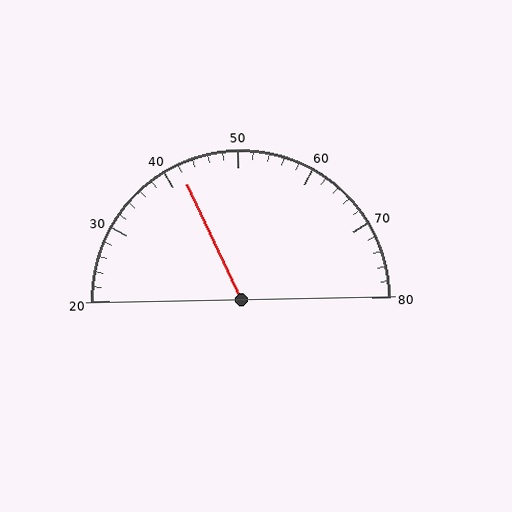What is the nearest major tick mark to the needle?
The nearest major tick mark is 40.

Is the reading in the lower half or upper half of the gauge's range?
The reading is in the lower half of the range (20 to 80).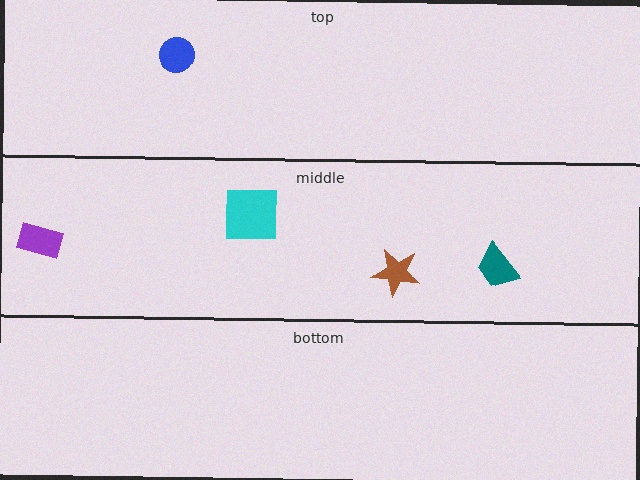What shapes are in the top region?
The blue circle.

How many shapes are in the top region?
1.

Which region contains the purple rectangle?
The middle region.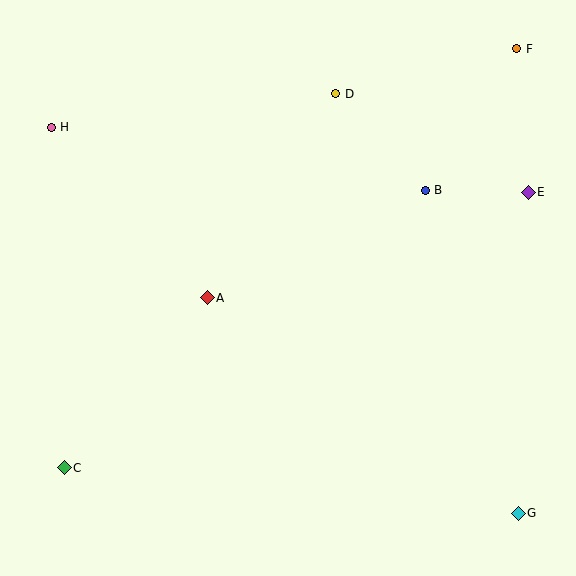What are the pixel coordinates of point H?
Point H is at (51, 127).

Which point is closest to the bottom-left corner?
Point C is closest to the bottom-left corner.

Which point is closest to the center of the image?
Point A at (207, 298) is closest to the center.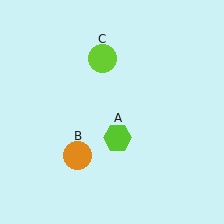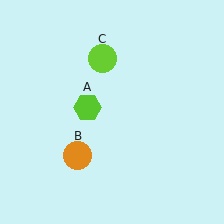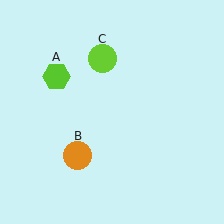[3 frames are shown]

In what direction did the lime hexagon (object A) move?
The lime hexagon (object A) moved up and to the left.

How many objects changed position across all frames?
1 object changed position: lime hexagon (object A).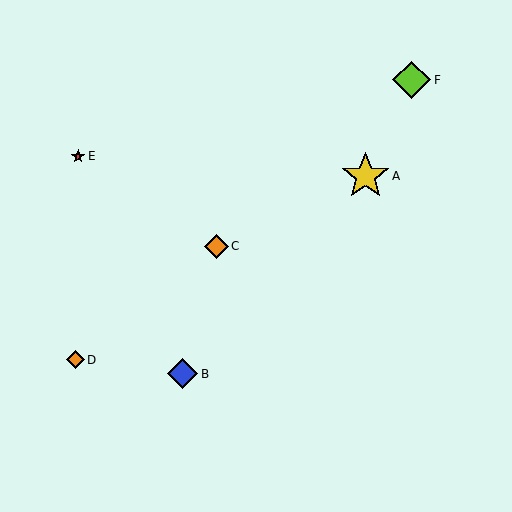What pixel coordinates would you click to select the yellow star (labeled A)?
Click at (366, 176) to select the yellow star A.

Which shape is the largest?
The yellow star (labeled A) is the largest.